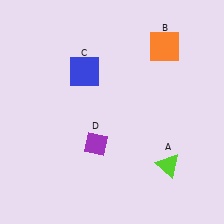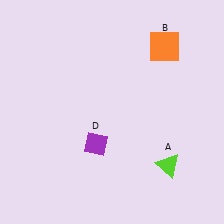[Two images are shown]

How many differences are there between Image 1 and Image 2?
There is 1 difference between the two images.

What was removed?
The blue square (C) was removed in Image 2.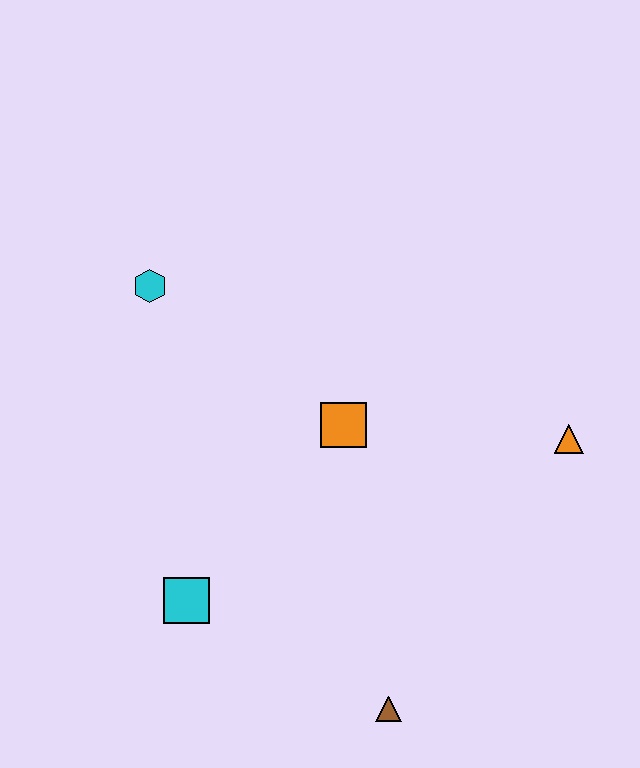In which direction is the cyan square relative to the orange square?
The cyan square is below the orange square.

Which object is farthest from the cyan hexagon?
The brown triangle is farthest from the cyan hexagon.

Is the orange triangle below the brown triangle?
No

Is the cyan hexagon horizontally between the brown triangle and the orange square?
No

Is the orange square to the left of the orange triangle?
Yes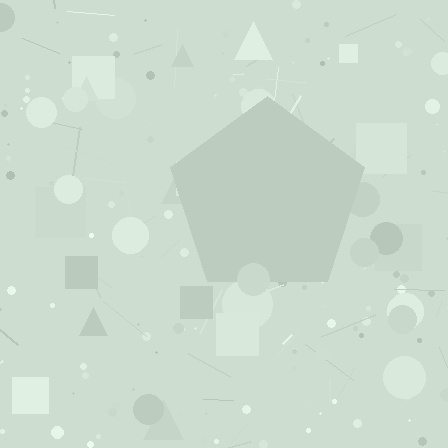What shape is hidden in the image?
A pentagon is hidden in the image.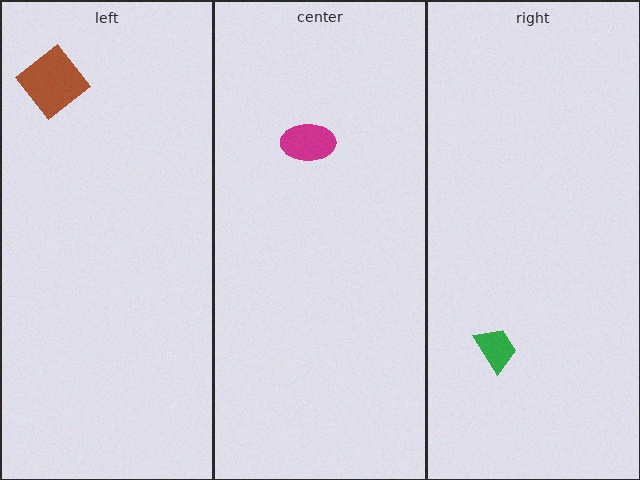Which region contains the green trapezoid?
The right region.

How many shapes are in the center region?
1.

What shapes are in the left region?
The brown diamond.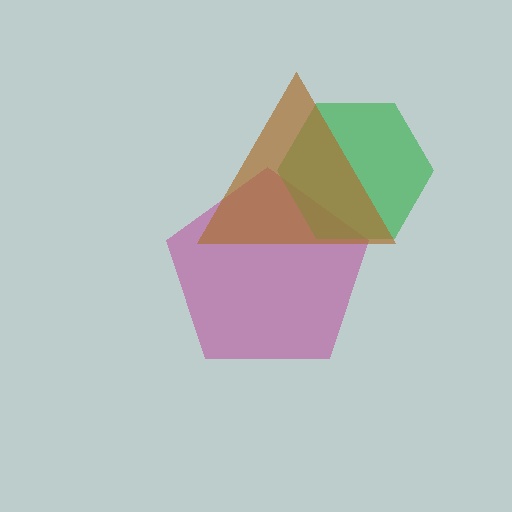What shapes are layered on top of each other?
The layered shapes are: a magenta pentagon, a green hexagon, a brown triangle.